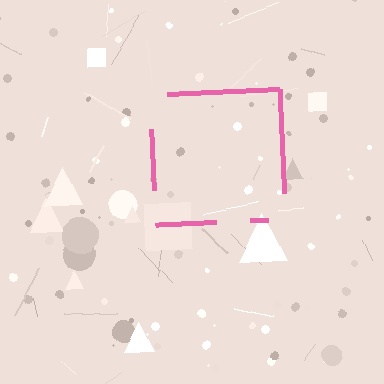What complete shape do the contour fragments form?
The contour fragments form a square.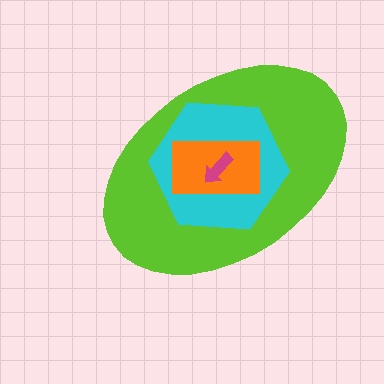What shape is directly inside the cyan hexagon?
The orange rectangle.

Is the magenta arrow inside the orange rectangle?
Yes.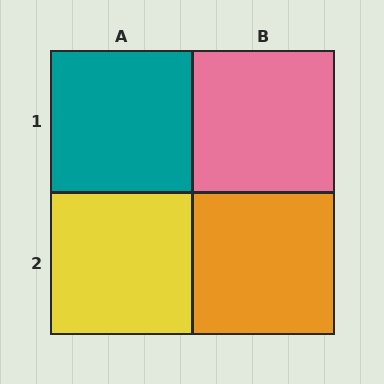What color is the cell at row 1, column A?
Teal.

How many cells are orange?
1 cell is orange.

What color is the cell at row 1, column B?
Pink.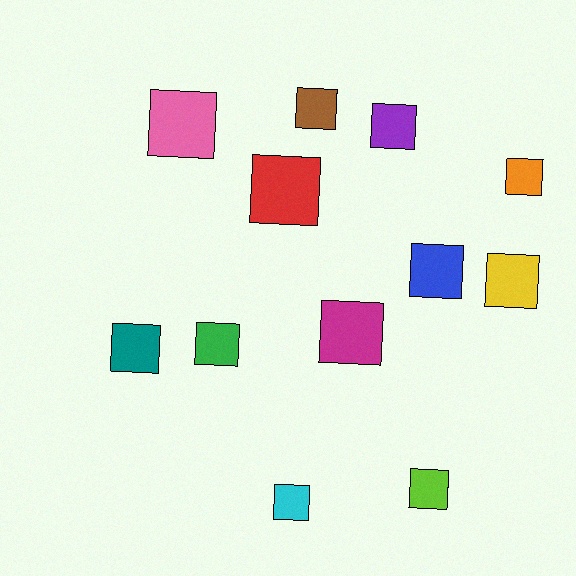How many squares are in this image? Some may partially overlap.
There are 12 squares.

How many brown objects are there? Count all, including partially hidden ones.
There is 1 brown object.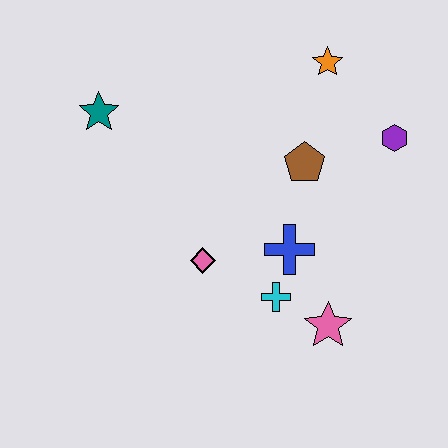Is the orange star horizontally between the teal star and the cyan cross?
No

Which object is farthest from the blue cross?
The teal star is farthest from the blue cross.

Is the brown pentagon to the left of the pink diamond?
No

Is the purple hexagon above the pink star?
Yes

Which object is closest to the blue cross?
The cyan cross is closest to the blue cross.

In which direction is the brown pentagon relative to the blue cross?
The brown pentagon is above the blue cross.